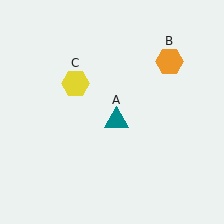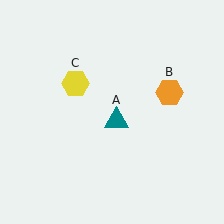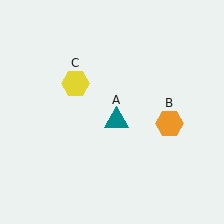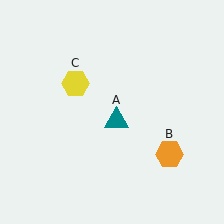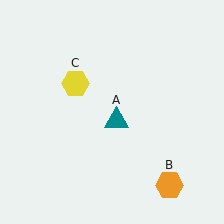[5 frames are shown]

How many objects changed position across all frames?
1 object changed position: orange hexagon (object B).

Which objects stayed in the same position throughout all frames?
Teal triangle (object A) and yellow hexagon (object C) remained stationary.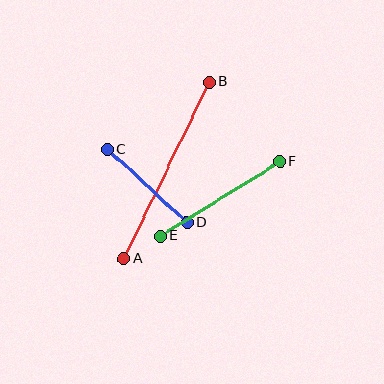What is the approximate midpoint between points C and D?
The midpoint is at approximately (147, 186) pixels.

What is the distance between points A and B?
The distance is approximately 196 pixels.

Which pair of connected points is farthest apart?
Points A and B are farthest apart.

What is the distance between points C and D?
The distance is approximately 108 pixels.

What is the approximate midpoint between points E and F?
The midpoint is at approximately (220, 199) pixels.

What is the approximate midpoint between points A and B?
The midpoint is at approximately (166, 170) pixels.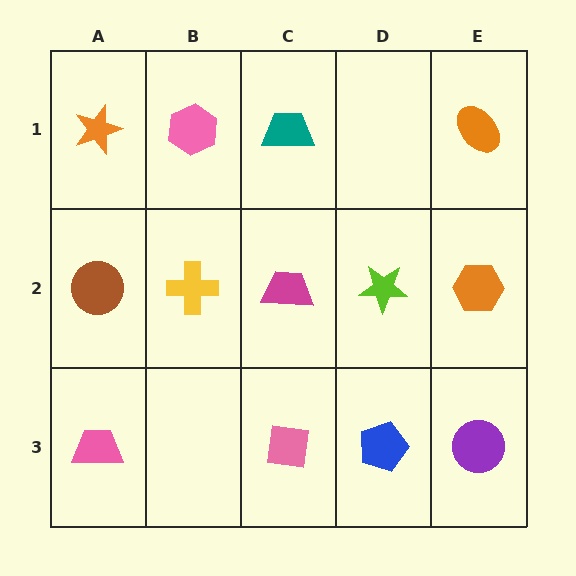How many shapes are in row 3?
4 shapes.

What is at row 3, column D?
A blue pentagon.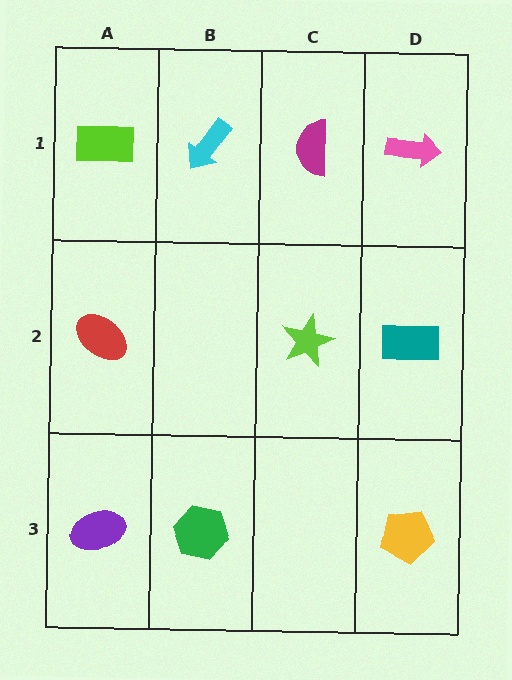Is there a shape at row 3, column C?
No, that cell is empty.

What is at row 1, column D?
A pink arrow.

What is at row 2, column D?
A teal rectangle.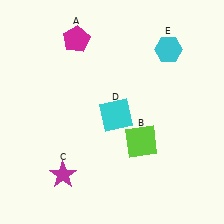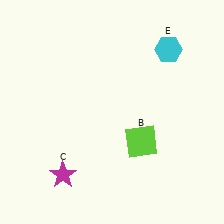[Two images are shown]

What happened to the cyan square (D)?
The cyan square (D) was removed in Image 2. It was in the bottom-right area of Image 1.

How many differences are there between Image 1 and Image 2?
There are 2 differences between the two images.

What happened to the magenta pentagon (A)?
The magenta pentagon (A) was removed in Image 2. It was in the top-left area of Image 1.